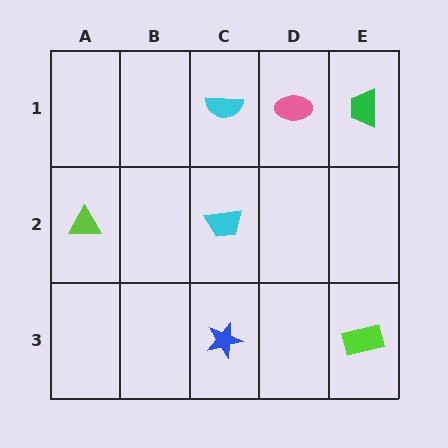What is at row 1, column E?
A green trapezoid.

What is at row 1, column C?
A cyan semicircle.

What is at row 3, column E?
A lime rectangle.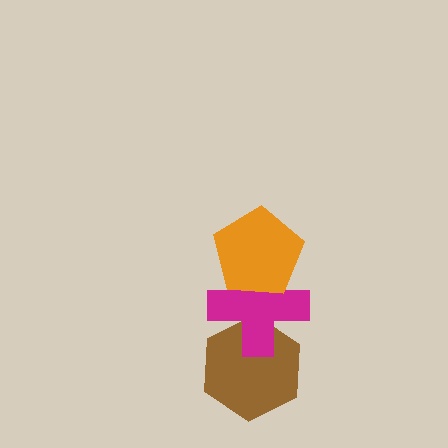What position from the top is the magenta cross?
The magenta cross is 2nd from the top.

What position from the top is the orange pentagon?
The orange pentagon is 1st from the top.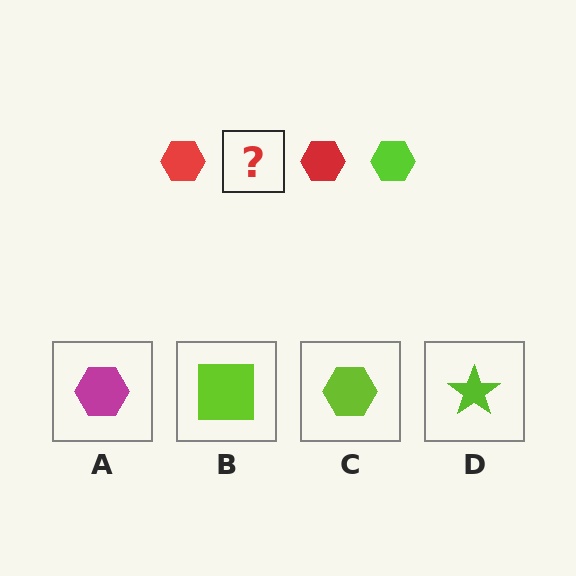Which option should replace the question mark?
Option C.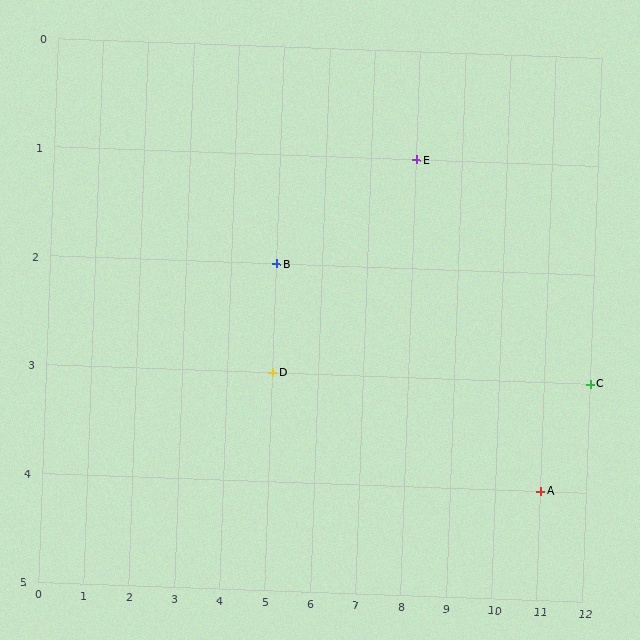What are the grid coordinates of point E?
Point E is at grid coordinates (8, 1).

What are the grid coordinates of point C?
Point C is at grid coordinates (12, 3).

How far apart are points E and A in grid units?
Points E and A are 3 columns and 3 rows apart (about 4.2 grid units diagonally).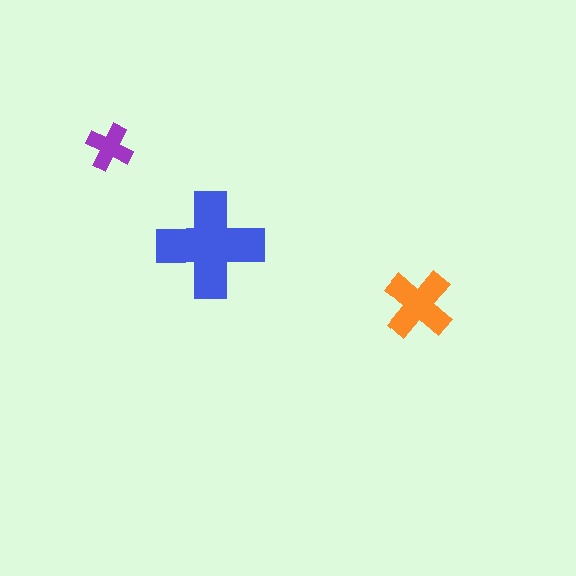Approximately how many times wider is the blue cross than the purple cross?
About 2.5 times wider.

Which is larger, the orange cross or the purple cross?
The orange one.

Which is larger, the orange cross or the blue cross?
The blue one.